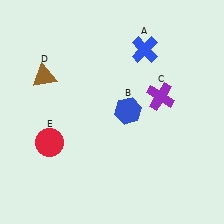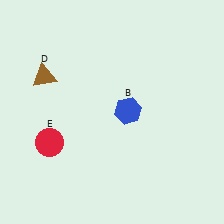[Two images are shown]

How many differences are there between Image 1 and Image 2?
There are 2 differences between the two images.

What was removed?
The blue cross (A), the purple cross (C) were removed in Image 2.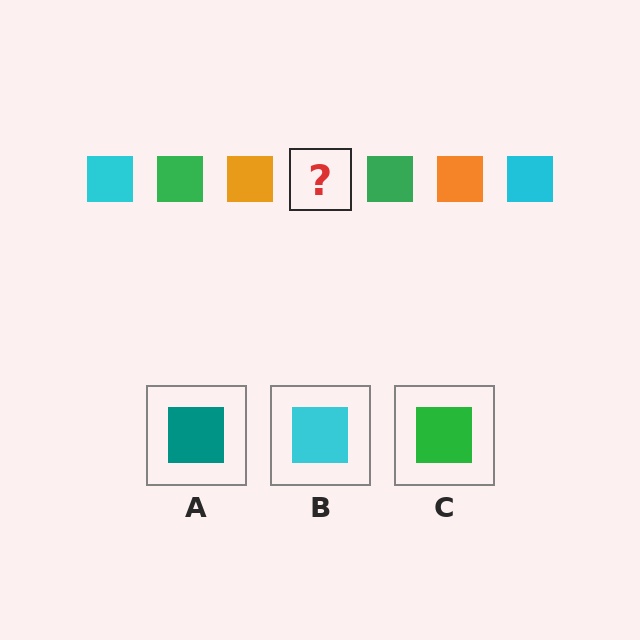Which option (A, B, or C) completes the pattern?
B.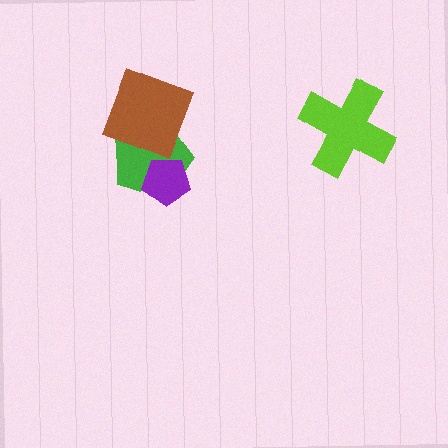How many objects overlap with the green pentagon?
2 objects overlap with the green pentagon.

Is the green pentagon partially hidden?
Yes, it is partially covered by another shape.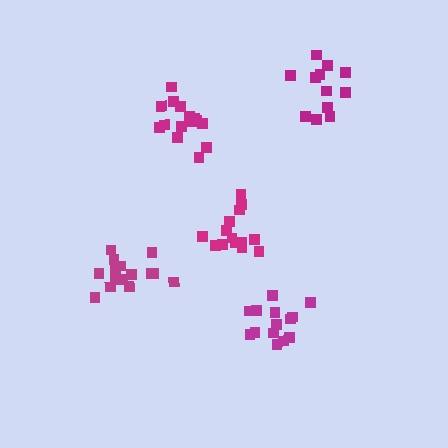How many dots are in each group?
Group 1: 14 dots, Group 2: 16 dots, Group 3: 14 dots, Group 4: 12 dots, Group 5: 16 dots (72 total).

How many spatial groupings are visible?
There are 5 spatial groupings.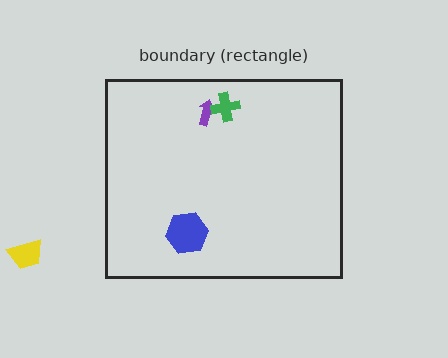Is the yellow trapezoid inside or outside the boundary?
Outside.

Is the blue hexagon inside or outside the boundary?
Inside.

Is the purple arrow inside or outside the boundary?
Inside.